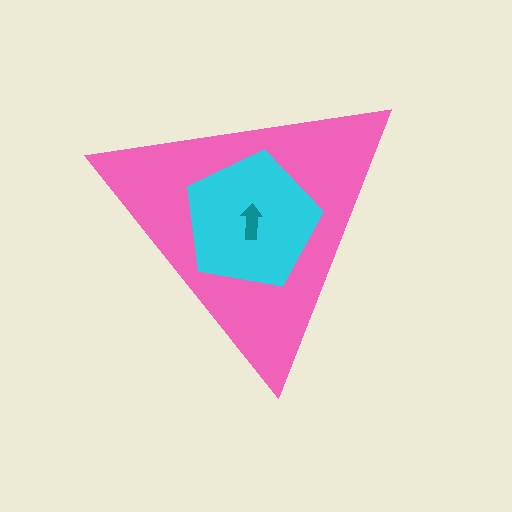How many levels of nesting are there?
3.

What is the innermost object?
The teal arrow.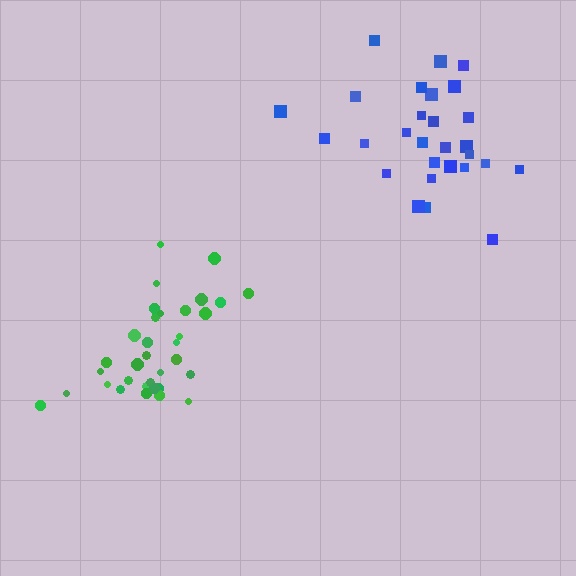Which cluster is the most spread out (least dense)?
Blue.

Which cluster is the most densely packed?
Green.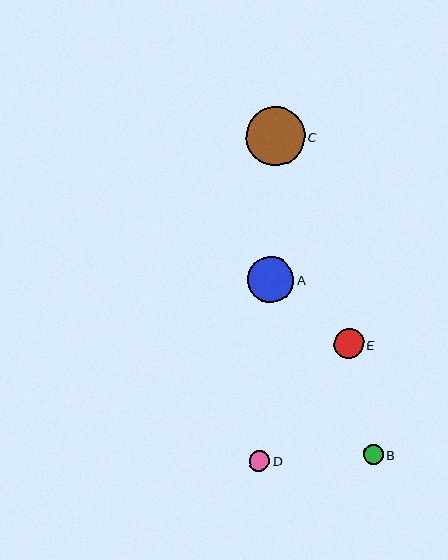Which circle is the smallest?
Circle B is the smallest with a size of approximately 20 pixels.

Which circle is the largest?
Circle C is the largest with a size of approximately 59 pixels.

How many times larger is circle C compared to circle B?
Circle C is approximately 3.0 times the size of circle B.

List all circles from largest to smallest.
From largest to smallest: C, A, E, D, B.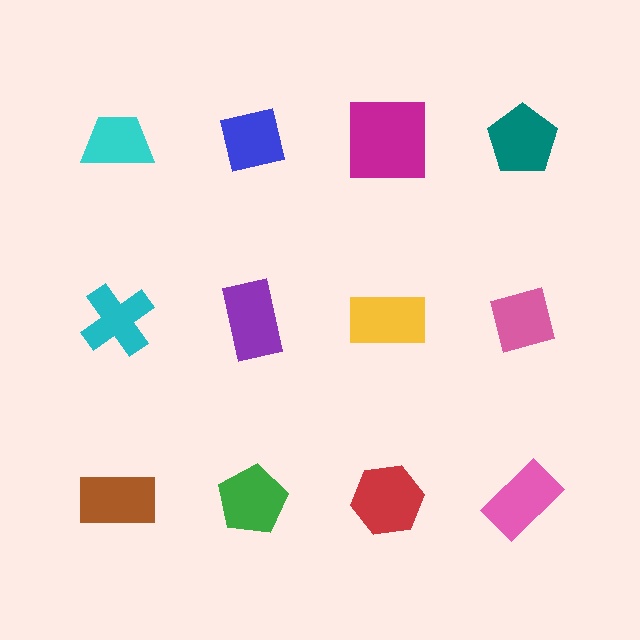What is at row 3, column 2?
A green pentagon.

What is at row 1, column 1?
A cyan trapezoid.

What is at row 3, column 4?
A pink rectangle.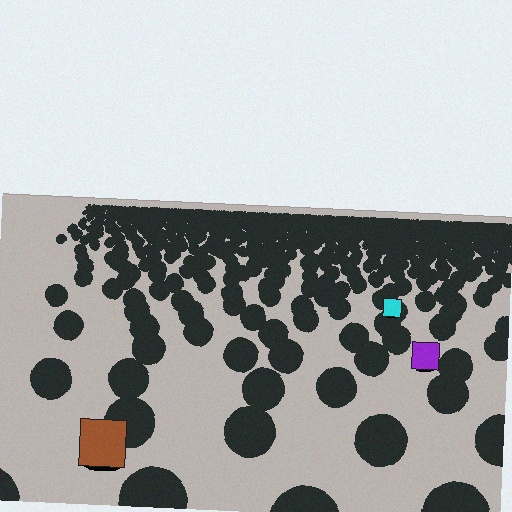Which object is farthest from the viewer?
The cyan square is farthest from the viewer. It appears smaller and the ground texture around it is denser.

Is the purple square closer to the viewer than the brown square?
No. The brown square is closer — you can tell from the texture gradient: the ground texture is coarser near it.